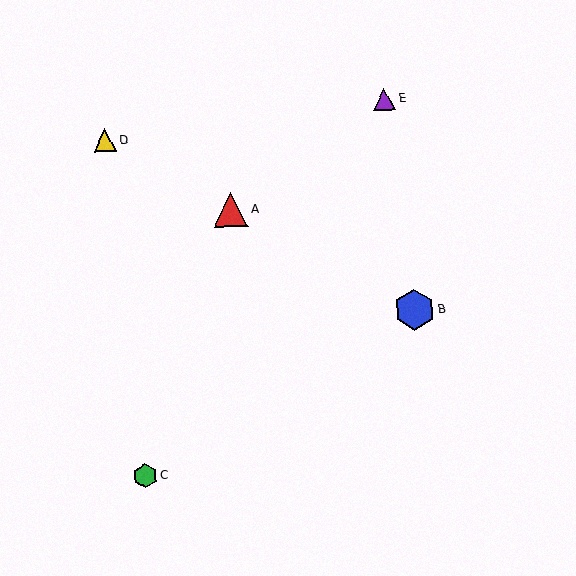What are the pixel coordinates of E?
Object E is at (384, 99).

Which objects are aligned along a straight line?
Objects A, B, D are aligned along a straight line.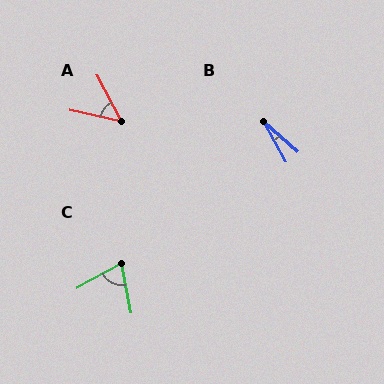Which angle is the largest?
C, at approximately 73 degrees.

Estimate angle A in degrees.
Approximately 49 degrees.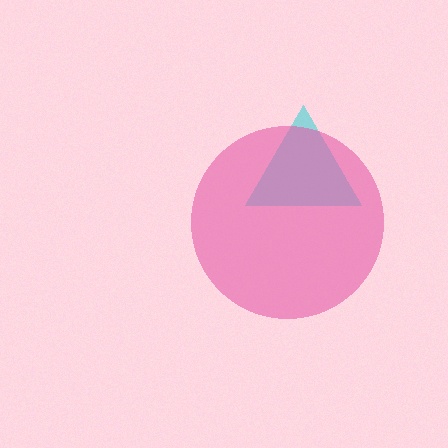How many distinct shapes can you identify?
There are 2 distinct shapes: a cyan triangle, a pink circle.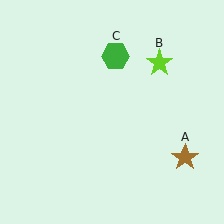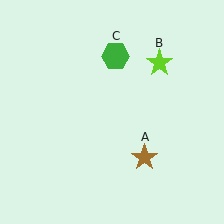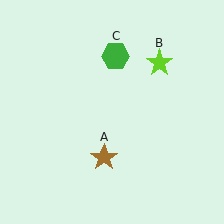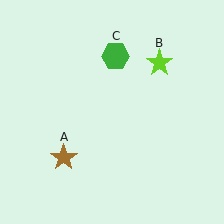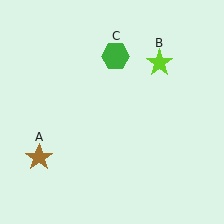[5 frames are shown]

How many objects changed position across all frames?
1 object changed position: brown star (object A).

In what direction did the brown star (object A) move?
The brown star (object A) moved left.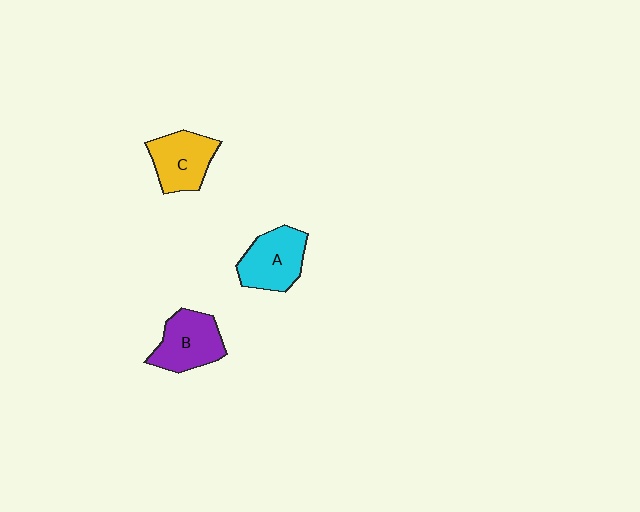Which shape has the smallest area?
Shape C (yellow).